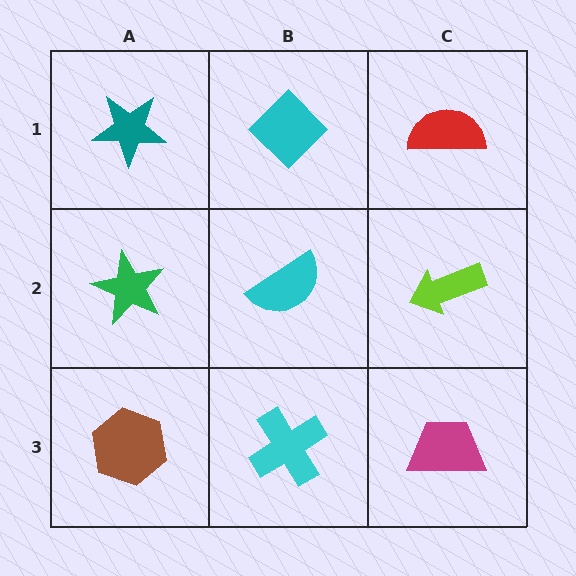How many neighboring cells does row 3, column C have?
2.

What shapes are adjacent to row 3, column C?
A lime arrow (row 2, column C), a cyan cross (row 3, column B).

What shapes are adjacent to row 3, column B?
A cyan semicircle (row 2, column B), a brown hexagon (row 3, column A), a magenta trapezoid (row 3, column C).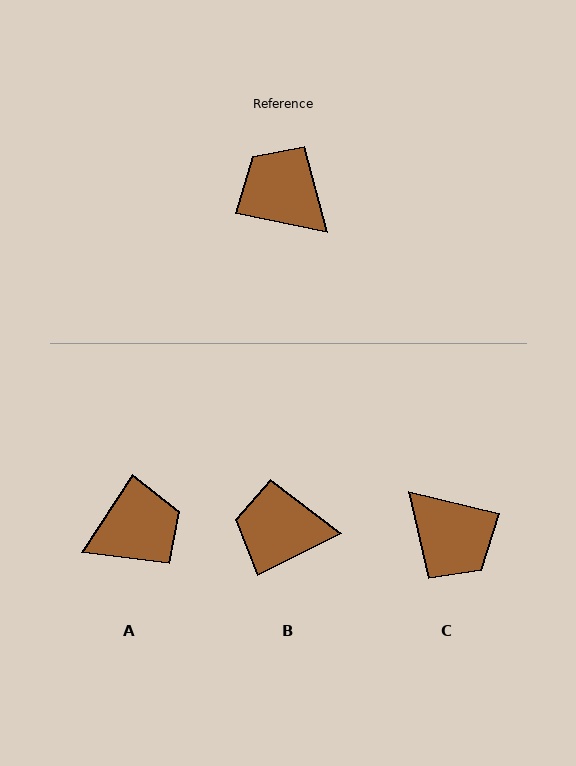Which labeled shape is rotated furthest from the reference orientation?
C, about 178 degrees away.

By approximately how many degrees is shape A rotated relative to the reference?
Approximately 112 degrees clockwise.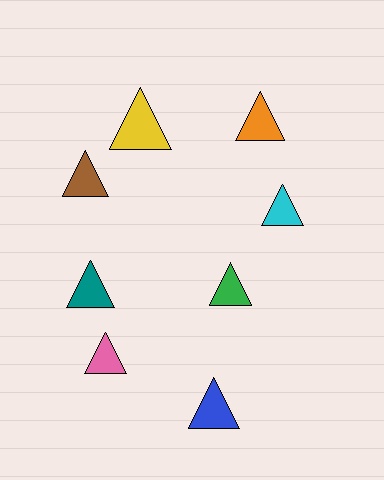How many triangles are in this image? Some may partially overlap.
There are 8 triangles.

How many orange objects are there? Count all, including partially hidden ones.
There is 1 orange object.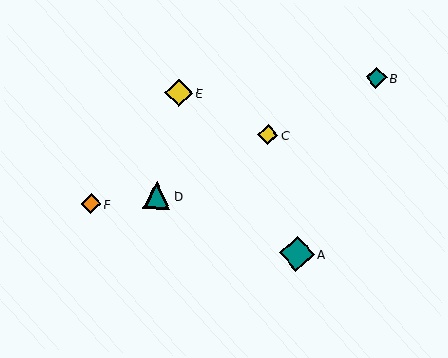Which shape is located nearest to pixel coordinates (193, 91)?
The yellow diamond (labeled E) at (179, 93) is nearest to that location.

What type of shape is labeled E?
Shape E is a yellow diamond.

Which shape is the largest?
The teal diamond (labeled A) is the largest.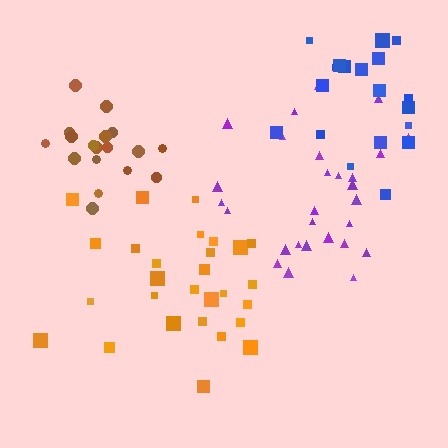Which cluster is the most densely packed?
Brown.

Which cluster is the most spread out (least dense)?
Orange.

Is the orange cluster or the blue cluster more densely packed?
Blue.